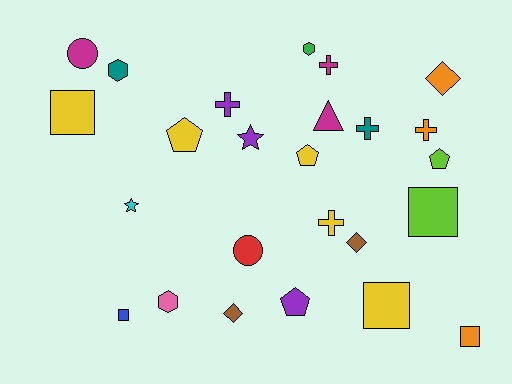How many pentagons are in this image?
There are 4 pentagons.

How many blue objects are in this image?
There is 1 blue object.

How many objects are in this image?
There are 25 objects.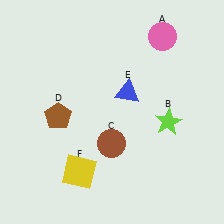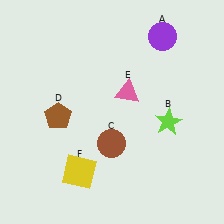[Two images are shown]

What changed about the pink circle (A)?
In Image 1, A is pink. In Image 2, it changed to purple.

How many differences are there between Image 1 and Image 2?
There are 2 differences between the two images.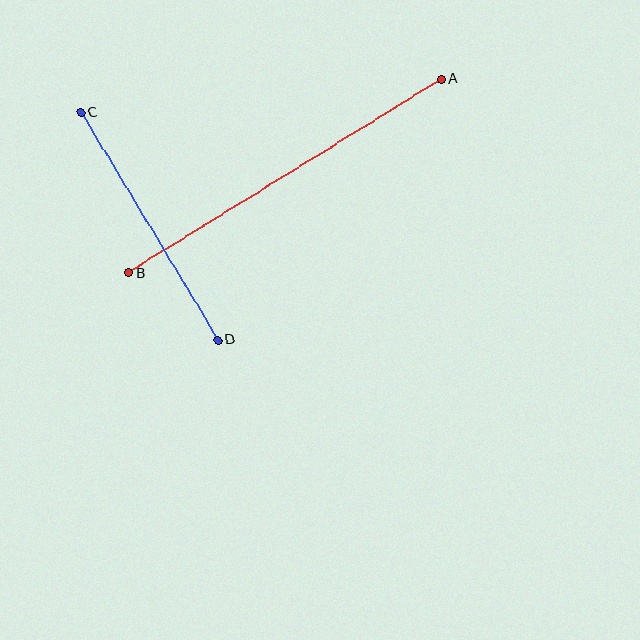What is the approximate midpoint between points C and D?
The midpoint is at approximately (149, 226) pixels.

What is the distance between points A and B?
The distance is approximately 368 pixels.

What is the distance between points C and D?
The distance is approximately 266 pixels.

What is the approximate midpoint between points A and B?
The midpoint is at approximately (285, 176) pixels.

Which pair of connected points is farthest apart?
Points A and B are farthest apart.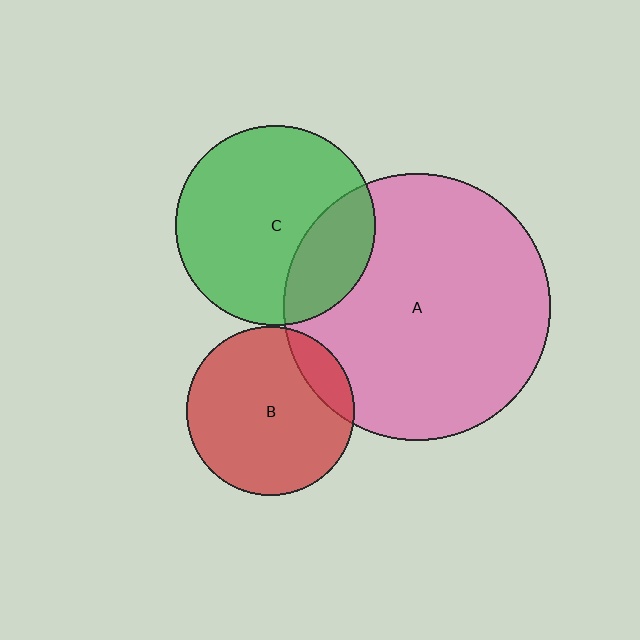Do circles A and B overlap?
Yes.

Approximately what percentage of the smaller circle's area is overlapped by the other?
Approximately 15%.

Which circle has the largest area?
Circle A (pink).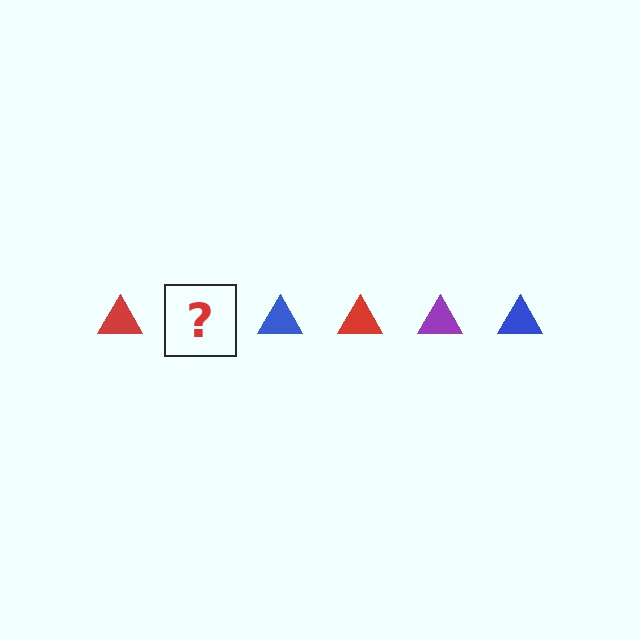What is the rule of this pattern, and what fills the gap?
The rule is that the pattern cycles through red, purple, blue triangles. The gap should be filled with a purple triangle.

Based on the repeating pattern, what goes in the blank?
The blank should be a purple triangle.